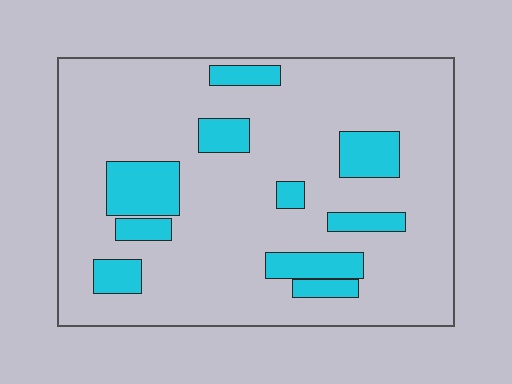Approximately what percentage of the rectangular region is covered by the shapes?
Approximately 20%.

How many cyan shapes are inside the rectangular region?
10.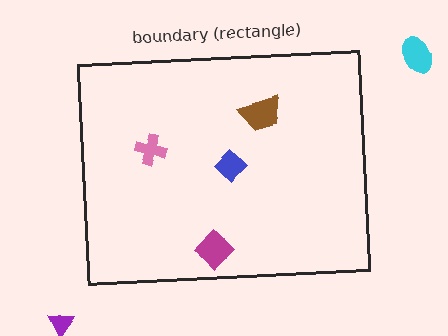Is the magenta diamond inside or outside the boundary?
Inside.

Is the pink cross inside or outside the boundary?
Inside.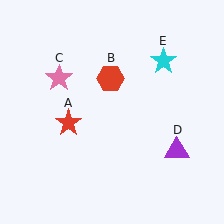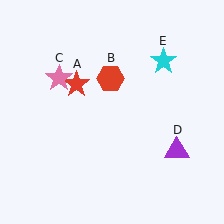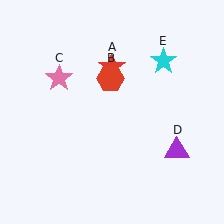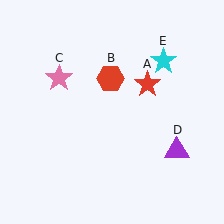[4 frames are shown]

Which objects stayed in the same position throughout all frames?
Red hexagon (object B) and pink star (object C) and purple triangle (object D) and cyan star (object E) remained stationary.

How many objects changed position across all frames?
1 object changed position: red star (object A).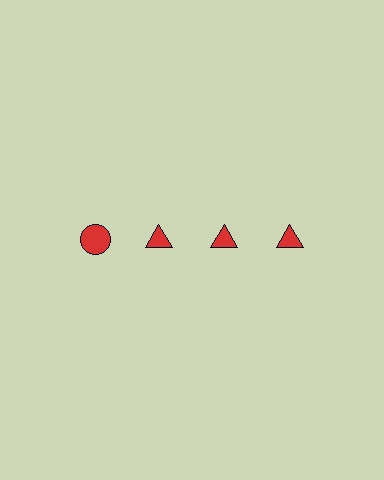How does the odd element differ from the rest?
It has a different shape: circle instead of triangle.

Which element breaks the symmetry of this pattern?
The red circle in the top row, leftmost column breaks the symmetry. All other shapes are red triangles.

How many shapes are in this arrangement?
There are 4 shapes arranged in a grid pattern.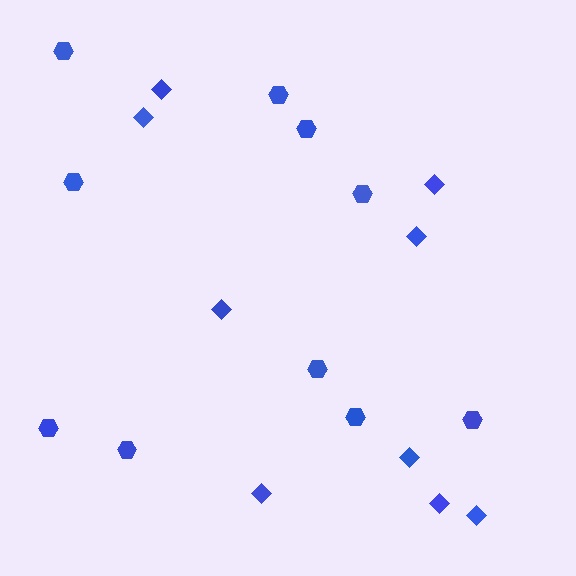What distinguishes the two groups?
There are 2 groups: one group of diamonds (9) and one group of hexagons (10).